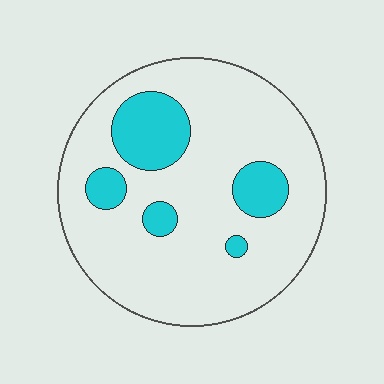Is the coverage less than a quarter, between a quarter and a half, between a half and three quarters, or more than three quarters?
Less than a quarter.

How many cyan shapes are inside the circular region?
5.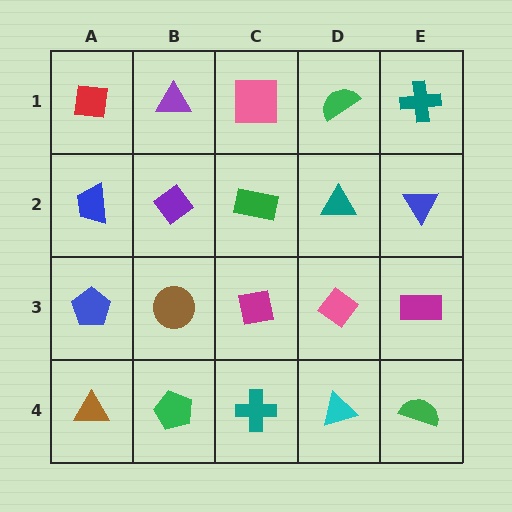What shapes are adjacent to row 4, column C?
A magenta square (row 3, column C), a green pentagon (row 4, column B), a cyan triangle (row 4, column D).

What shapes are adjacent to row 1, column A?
A blue trapezoid (row 2, column A), a purple triangle (row 1, column B).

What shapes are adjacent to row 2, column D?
A green semicircle (row 1, column D), a pink diamond (row 3, column D), a green rectangle (row 2, column C), a blue triangle (row 2, column E).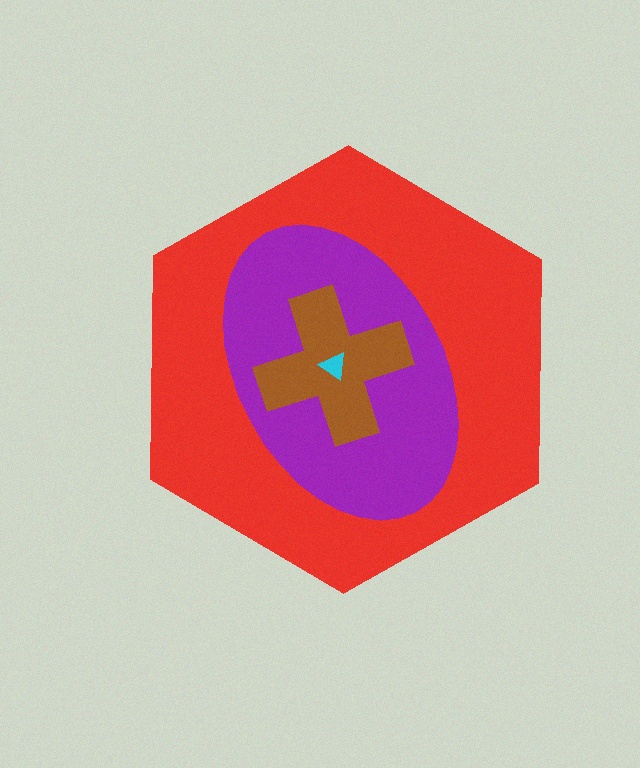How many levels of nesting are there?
4.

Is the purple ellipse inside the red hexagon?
Yes.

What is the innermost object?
The cyan triangle.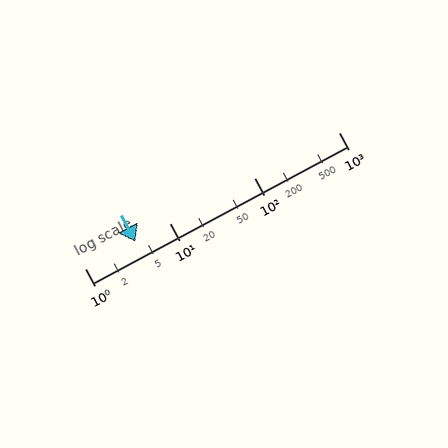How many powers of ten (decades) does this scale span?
The scale spans 3 decades, from 1 to 1000.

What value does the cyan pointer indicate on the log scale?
The pointer indicates approximately 4.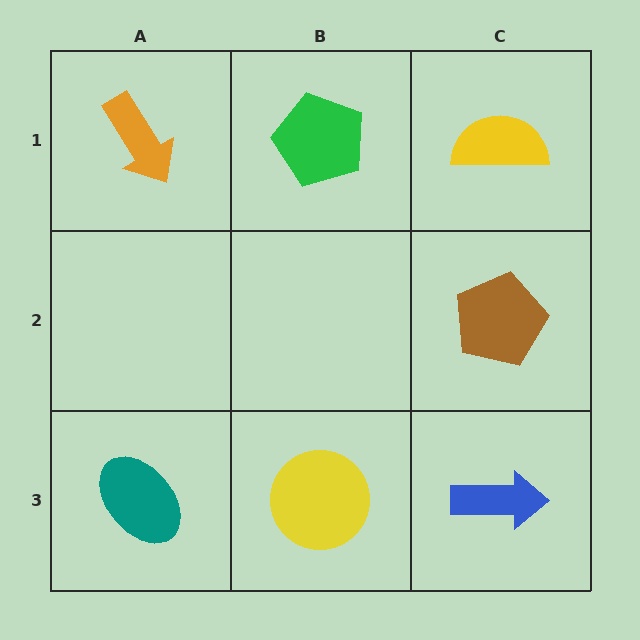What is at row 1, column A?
An orange arrow.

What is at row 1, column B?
A green pentagon.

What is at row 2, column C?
A brown pentagon.